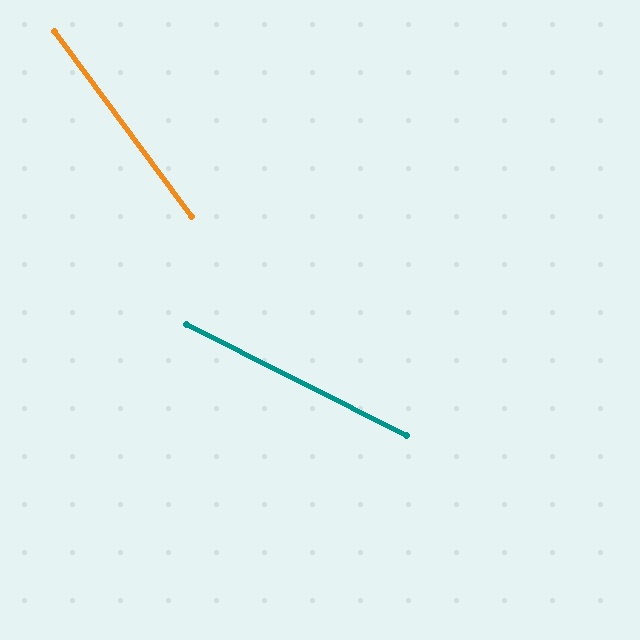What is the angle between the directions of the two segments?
Approximately 27 degrees.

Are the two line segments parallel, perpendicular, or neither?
Neither parallel nor perpendicular — they differ by about 27°.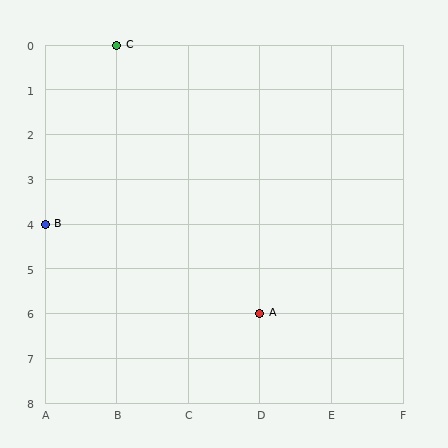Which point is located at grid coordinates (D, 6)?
Point A is at (D, 6).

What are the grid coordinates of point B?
Point B is at grid coordinates (A, 4).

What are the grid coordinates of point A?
Point A is at grid coordinates (D, 6).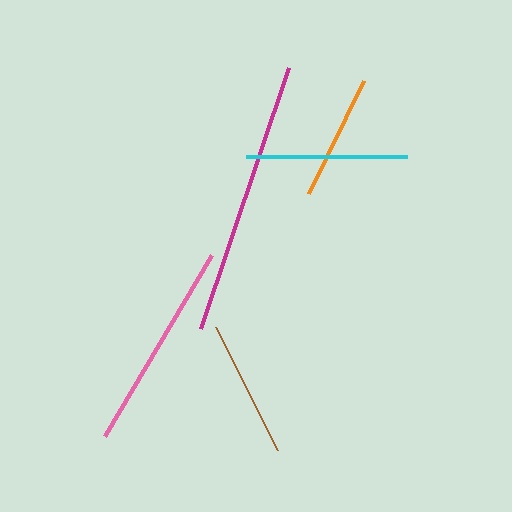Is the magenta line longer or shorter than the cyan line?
The magenta line is longer than the cyan line.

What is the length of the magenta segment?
The magenta segment is approximately 275 pixels long.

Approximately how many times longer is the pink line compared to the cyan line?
The pink line is approximately 1.3 times the length of the cyan line.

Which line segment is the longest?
The magenta line is the longest at approximately 275 pixels.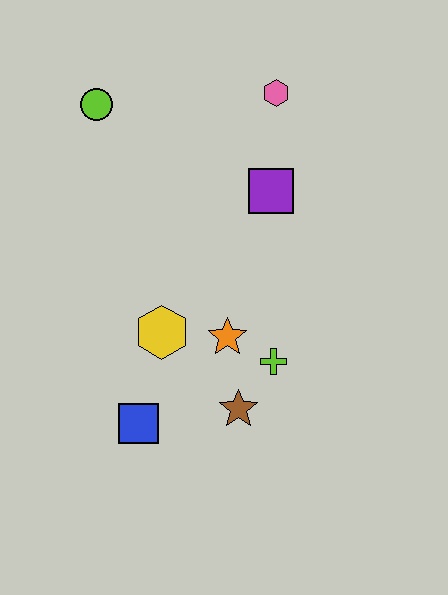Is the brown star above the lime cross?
No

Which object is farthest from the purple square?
The blue square is farthest from the purple square.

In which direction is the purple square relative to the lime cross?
The purple square is above the lime cross.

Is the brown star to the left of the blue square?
No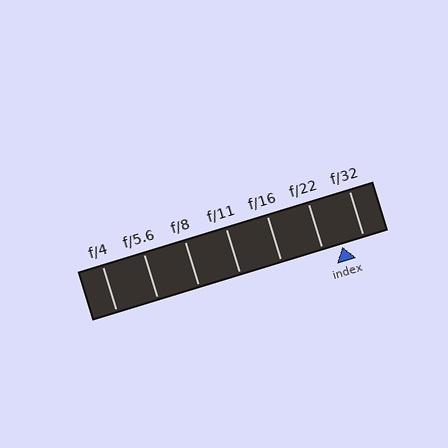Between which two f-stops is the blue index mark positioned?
The index mark is between f/22 and f/32.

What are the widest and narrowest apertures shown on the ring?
The widest aperture shown is f/4 and the narrowest is f/32.